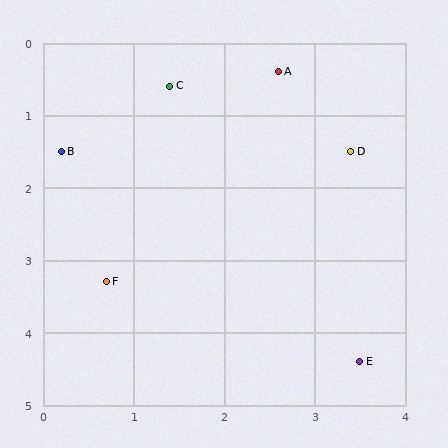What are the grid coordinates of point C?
Point C is at approximately (1.4, 0.6).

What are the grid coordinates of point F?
Point F is at approximately (0.7, 3.3).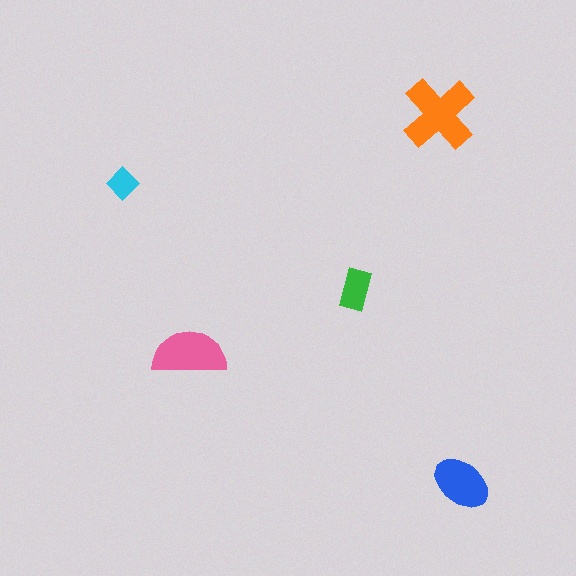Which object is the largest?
The orange cross.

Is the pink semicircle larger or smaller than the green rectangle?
Larger.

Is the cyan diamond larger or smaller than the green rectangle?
Smaller.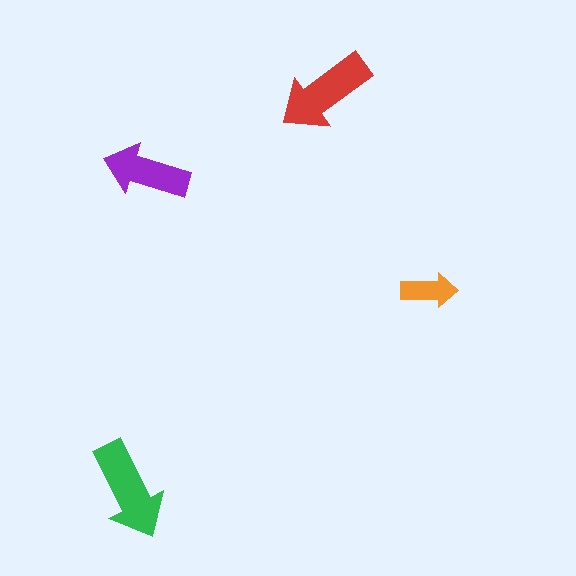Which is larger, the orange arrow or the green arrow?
The green one.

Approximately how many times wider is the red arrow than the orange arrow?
About 1.5 times wider.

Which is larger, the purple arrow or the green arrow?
The green one.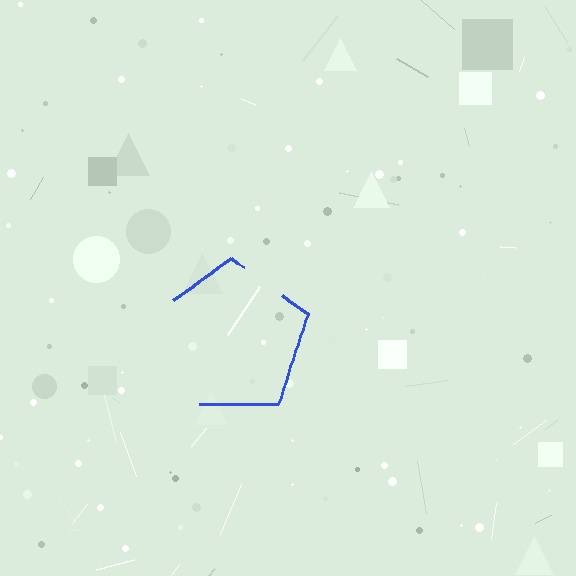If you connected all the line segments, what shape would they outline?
They would outline a pentagon.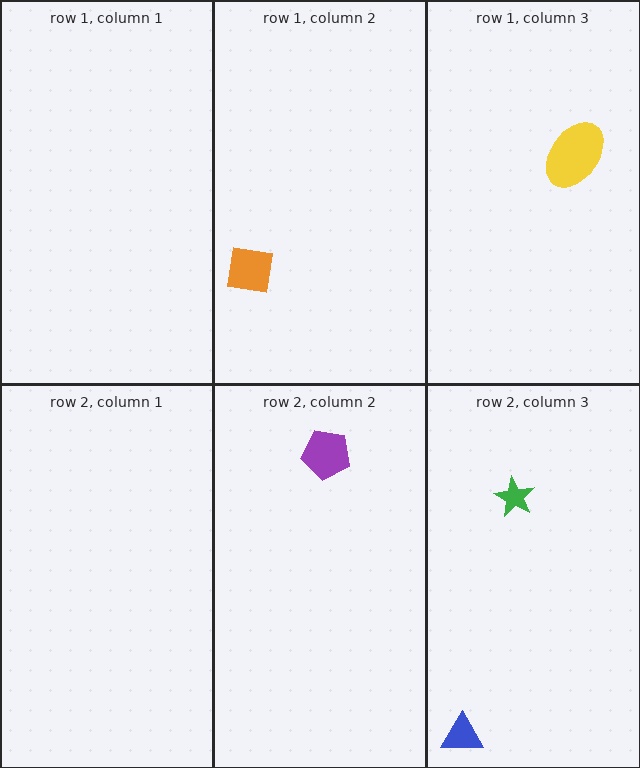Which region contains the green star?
The row 2, column 3 region.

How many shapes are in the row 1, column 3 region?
1.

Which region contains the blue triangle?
The row 2, column 3 region.